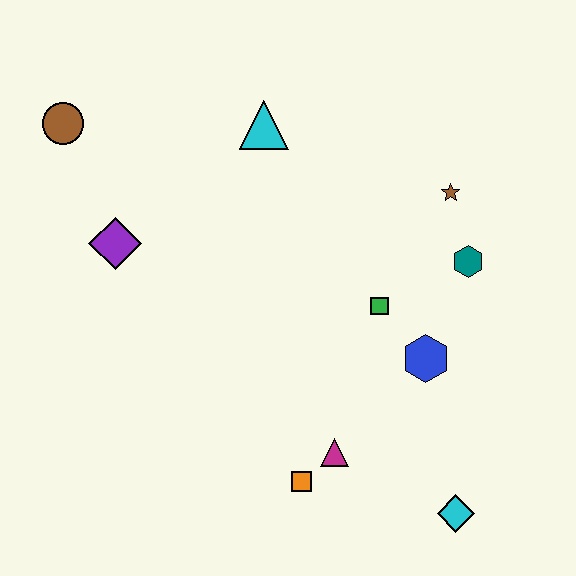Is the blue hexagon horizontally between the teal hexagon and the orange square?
Yes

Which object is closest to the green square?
The blue hexagon is closest to the green square.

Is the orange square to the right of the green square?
No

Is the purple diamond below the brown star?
Yes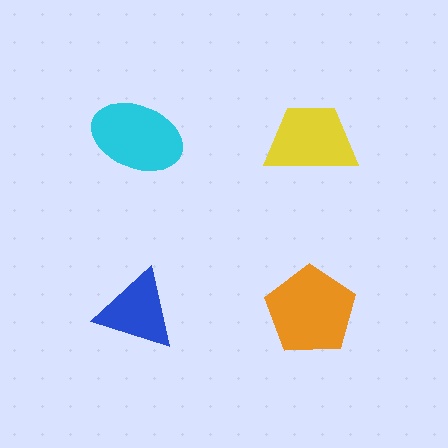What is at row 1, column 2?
A yellow trapezoid.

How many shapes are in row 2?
2 shapes.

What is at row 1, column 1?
A cyan ellipse.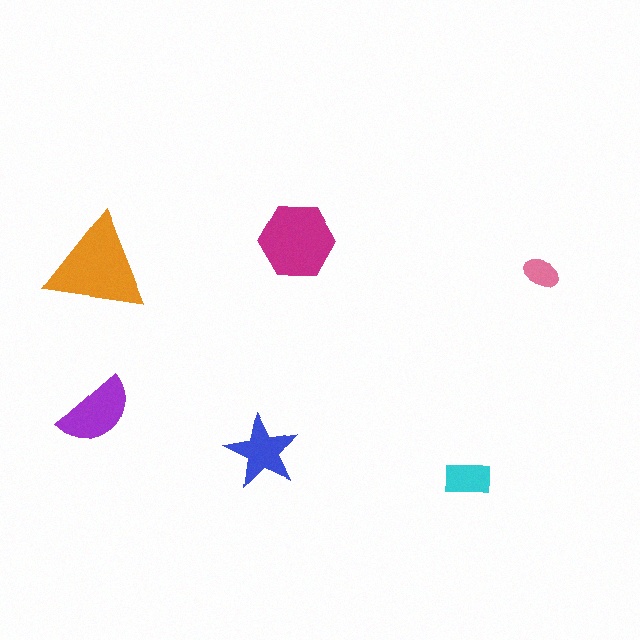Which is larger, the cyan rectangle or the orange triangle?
The orange triangle.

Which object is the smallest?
The pink ellipse.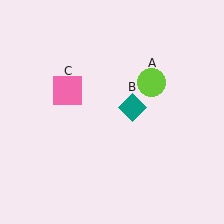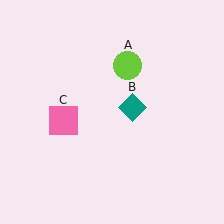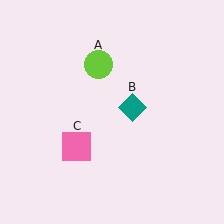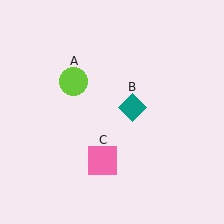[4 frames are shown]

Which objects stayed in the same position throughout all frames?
Teal diamond (object B) remained stationary.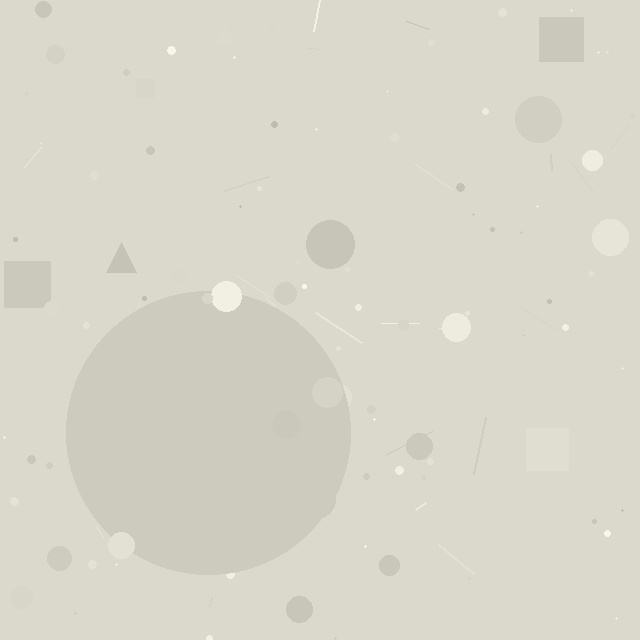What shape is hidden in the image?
A circle is hidden in the image.